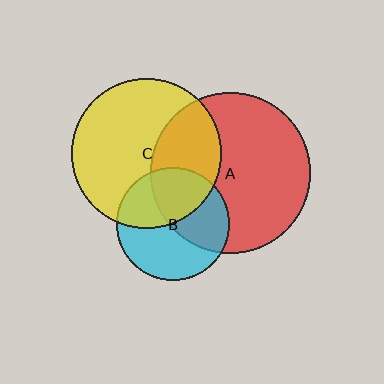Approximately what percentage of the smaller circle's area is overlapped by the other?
Approximately 45%.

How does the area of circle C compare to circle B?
Approximately 1.8 times.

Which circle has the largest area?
Circle A (red).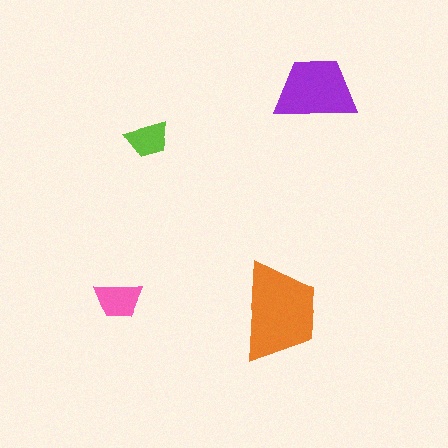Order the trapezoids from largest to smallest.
the orange one, the purple one, the pink one, the lime one.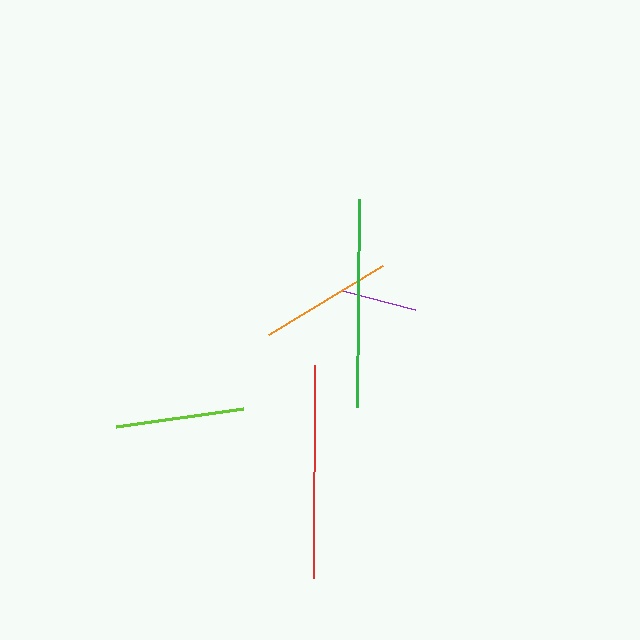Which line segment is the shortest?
The purple line is the shortest at approximately 76 pixels.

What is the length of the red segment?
The red segment is approximately 213 pixels long.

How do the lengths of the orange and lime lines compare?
The orange and lime lines are approximately the same length.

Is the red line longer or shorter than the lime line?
The red line is longer than the lime line.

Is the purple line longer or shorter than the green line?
The green line is longer than the purple line.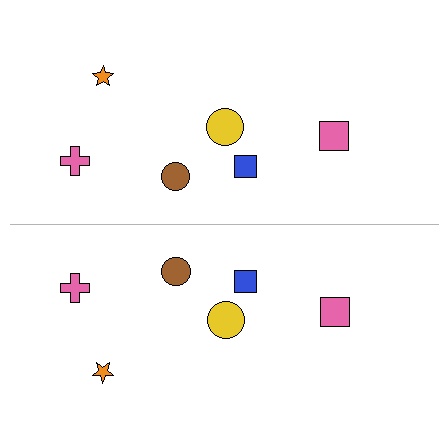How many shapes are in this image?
There are 12 shapes in this image.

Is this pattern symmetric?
Yes, this pattern has bilateral (reflection) symmetry.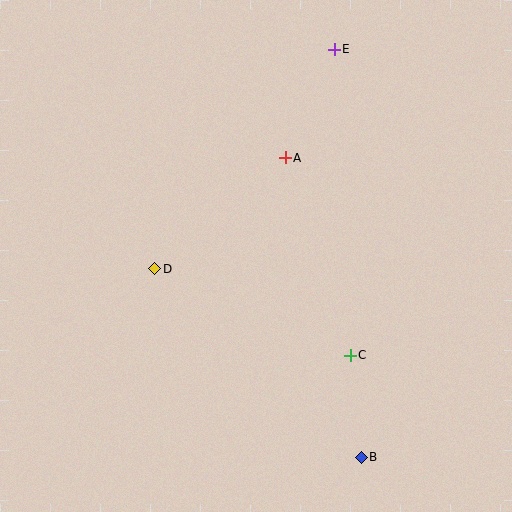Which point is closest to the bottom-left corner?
Point D is closest to the bottom-left corner.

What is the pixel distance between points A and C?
The distance between A and C is 208 pixels.